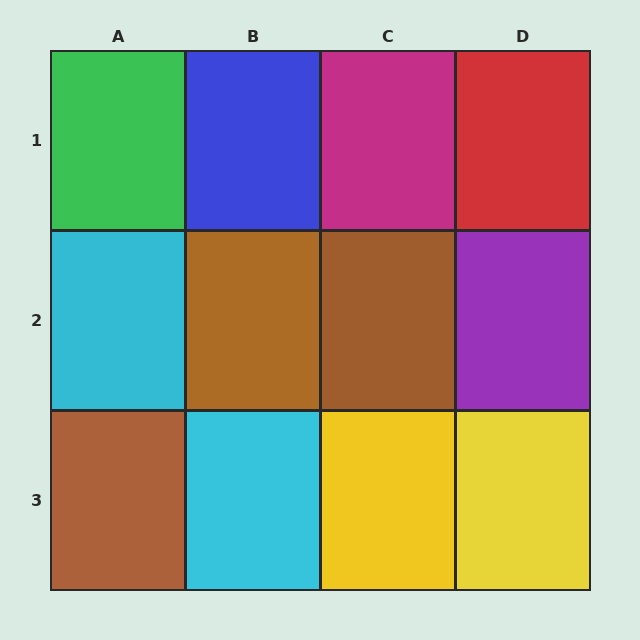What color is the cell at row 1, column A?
Green.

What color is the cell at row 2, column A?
Cyan.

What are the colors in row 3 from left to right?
Brown, cyan, yellow, yellow.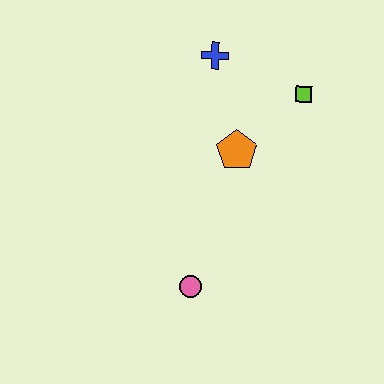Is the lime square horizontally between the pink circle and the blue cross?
No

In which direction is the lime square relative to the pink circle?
The lime square is above the pink circle.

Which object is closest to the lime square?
The orange pentagon is closest to the lime square.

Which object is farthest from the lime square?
The pink circle is farthest from the lime square.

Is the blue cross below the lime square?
No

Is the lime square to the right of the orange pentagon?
Yes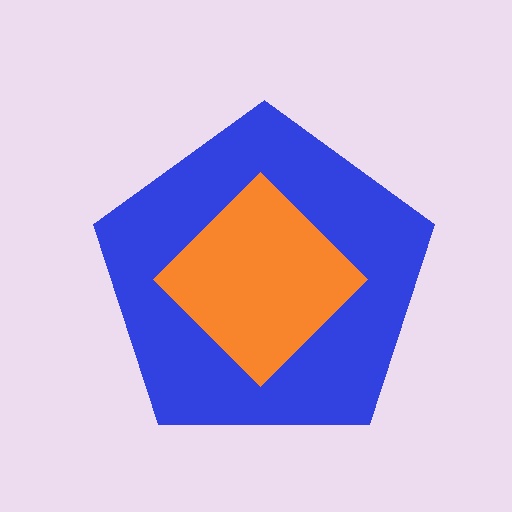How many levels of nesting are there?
2.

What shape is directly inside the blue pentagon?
The orange diamond.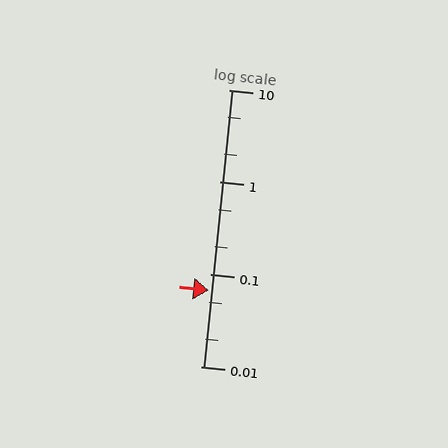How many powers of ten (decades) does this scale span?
The scale spans 3 decades, from 0.01 to 10.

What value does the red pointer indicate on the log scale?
The pointer indicates approximately 0.067.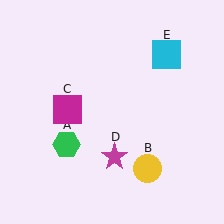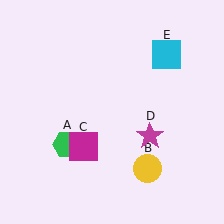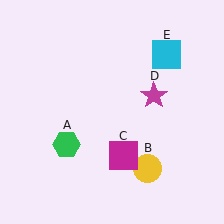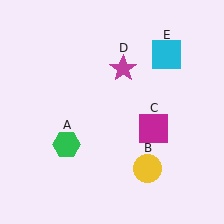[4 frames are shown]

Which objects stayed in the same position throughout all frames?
Green hexagon (object A) and yellow circle (object B) and cyan square (object E) remained stationary.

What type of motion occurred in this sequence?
The magenta square (object C), magenta star (object D) rotated counterclockwise around the center of the scene.